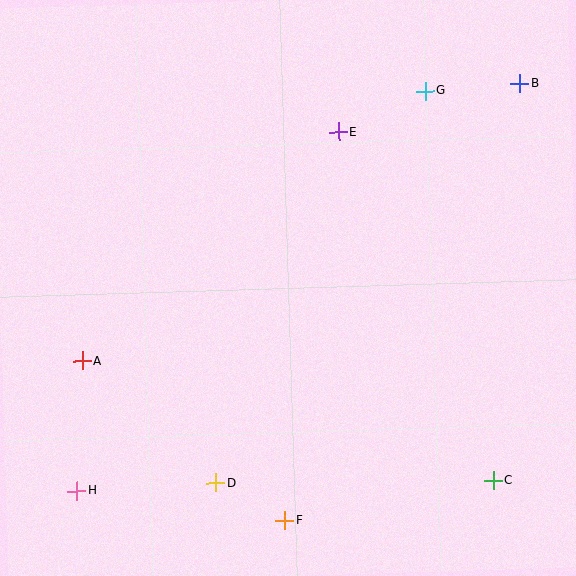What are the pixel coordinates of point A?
Point A is at (82, 361).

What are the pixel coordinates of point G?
Point G is at (425, 91).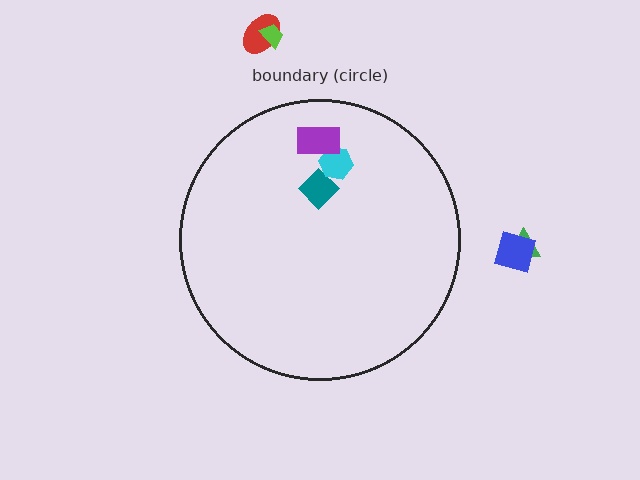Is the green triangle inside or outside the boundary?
Outside.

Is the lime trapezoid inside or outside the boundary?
Outside.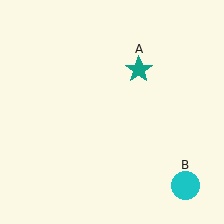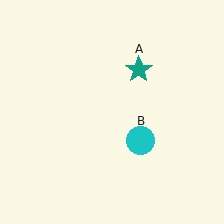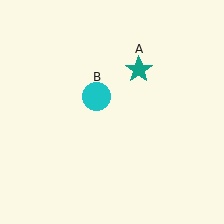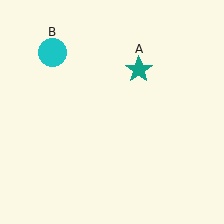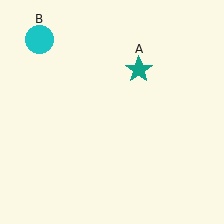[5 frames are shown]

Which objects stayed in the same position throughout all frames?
Teal star (object A) remained stationary.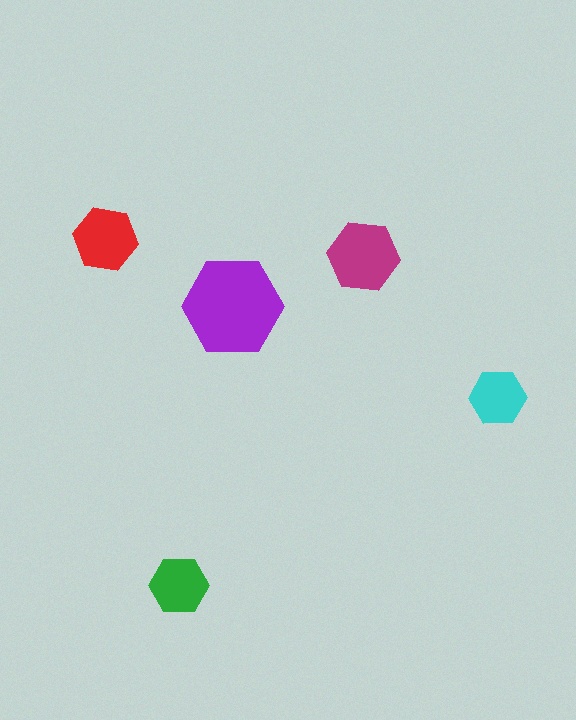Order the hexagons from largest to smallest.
the purple one, the magenta one, the red one, the green one, the cyan one.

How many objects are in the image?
There are 5 objects in the image.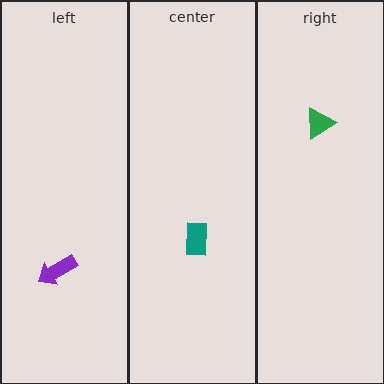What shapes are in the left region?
The purple arrow.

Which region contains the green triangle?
The right region.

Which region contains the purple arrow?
The left region.